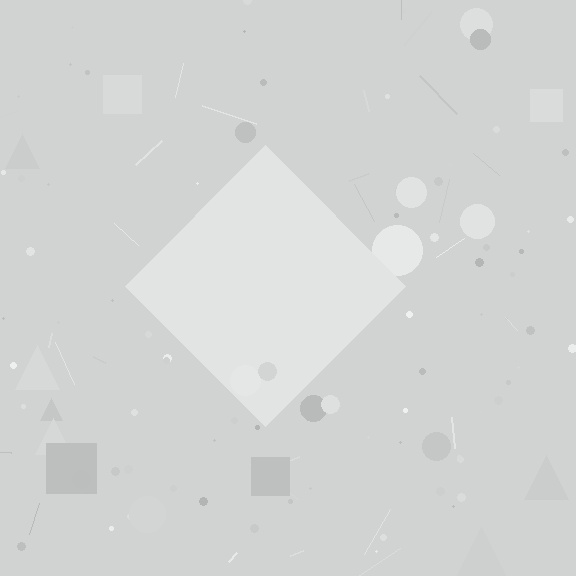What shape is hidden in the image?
A diamond is hidden in the image.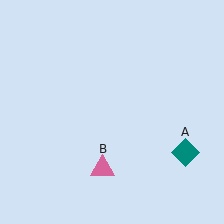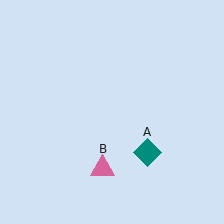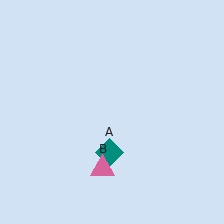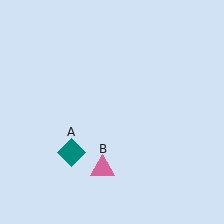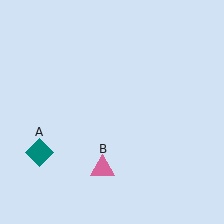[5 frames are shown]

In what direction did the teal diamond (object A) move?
The teal diamond (object A) moved left.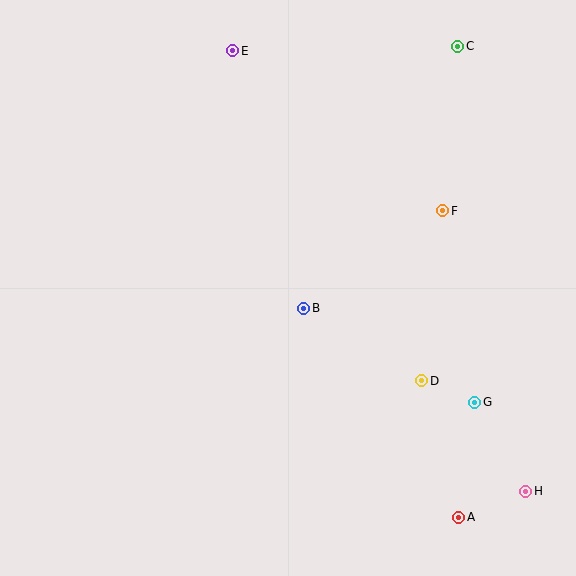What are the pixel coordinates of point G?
Point G is at (475, 402).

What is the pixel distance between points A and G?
The distance between A and G is 116 pixels.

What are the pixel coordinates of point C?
Point C is at (458, 46).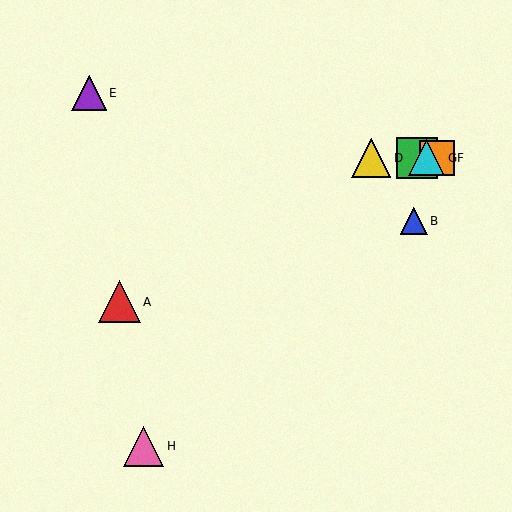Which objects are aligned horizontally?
Objects C, D, F, G are aligned horizontally.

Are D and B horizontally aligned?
No, D is at y≈158 and B is at y≈221.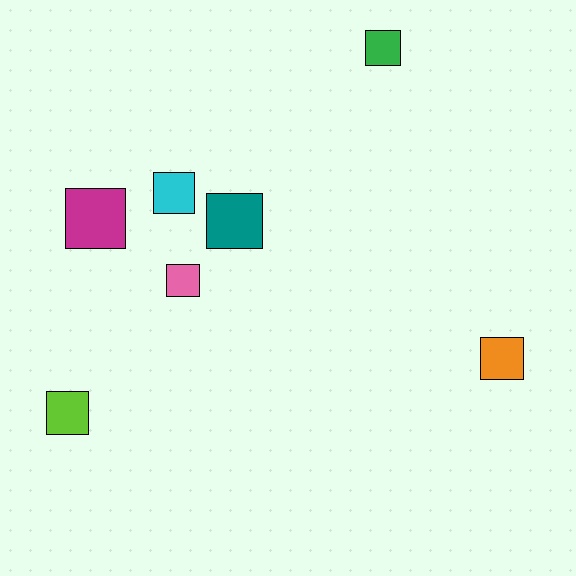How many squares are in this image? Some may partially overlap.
There are 7 squares.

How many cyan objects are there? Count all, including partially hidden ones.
There is 1 cyan object.